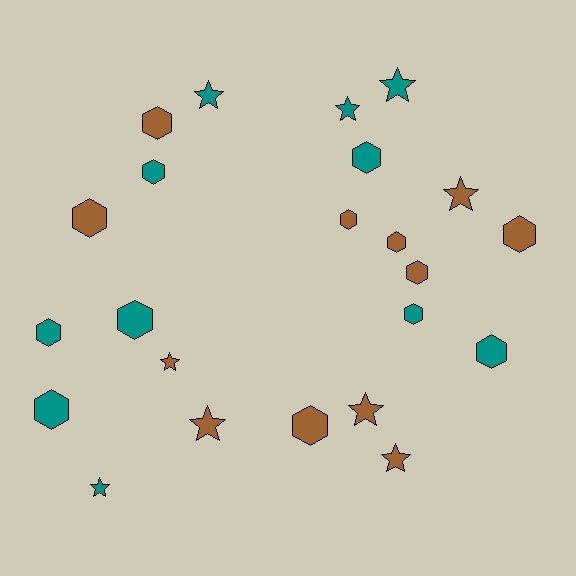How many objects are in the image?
There are 23 objects.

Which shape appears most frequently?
Hexagon, with 14 objects.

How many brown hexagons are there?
There are 7 brown hexagons.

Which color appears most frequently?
Brown, with 12 objects.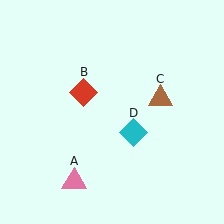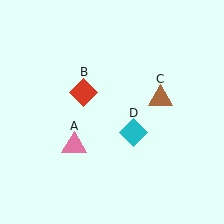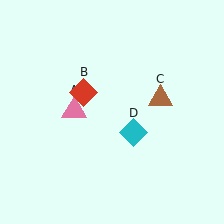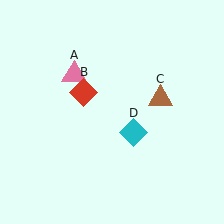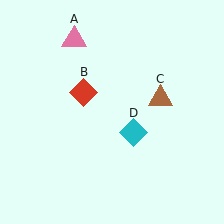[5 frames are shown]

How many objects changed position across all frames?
1 object changed position: pink triangle (object A).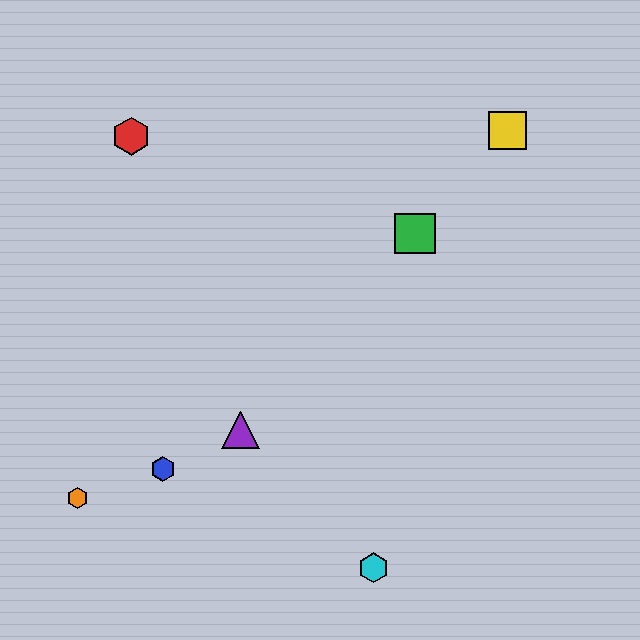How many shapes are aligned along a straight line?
3 shapes (the green square, the yellow square, the purple triangle) are aligned along a straight line.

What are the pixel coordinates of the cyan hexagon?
The cyan hexagon is at (374, 568).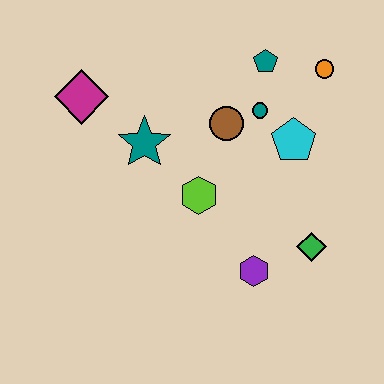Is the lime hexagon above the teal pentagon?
No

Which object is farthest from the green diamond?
The magenta diamond is farthest from the green diamond.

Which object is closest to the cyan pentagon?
The teal circle is closest to the cyan pentagon.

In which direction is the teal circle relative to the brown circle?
The teal circle is to the right of the brown circle.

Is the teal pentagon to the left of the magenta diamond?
No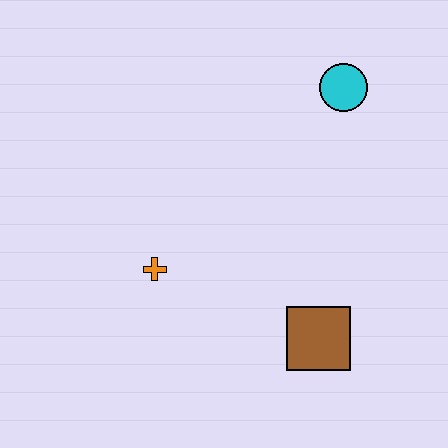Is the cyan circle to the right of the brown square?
Yes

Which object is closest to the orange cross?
The brown square is closest to the orange cross.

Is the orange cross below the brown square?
No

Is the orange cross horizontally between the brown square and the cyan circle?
No